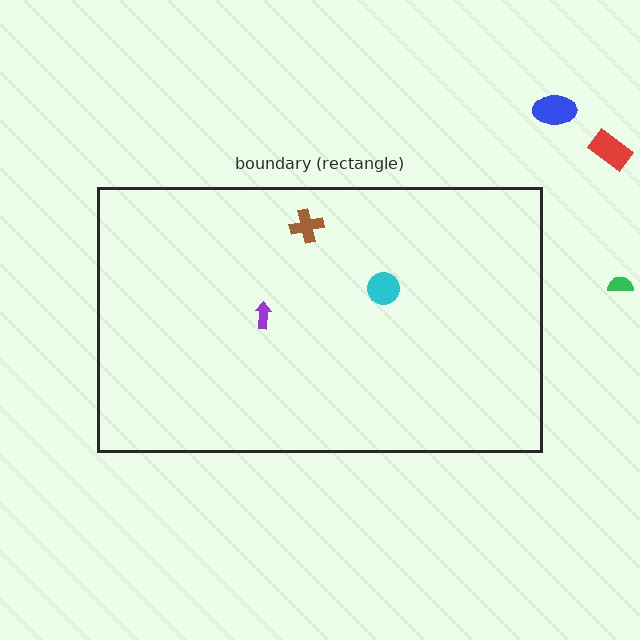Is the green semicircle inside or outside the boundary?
Outside.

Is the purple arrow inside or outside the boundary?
Inside.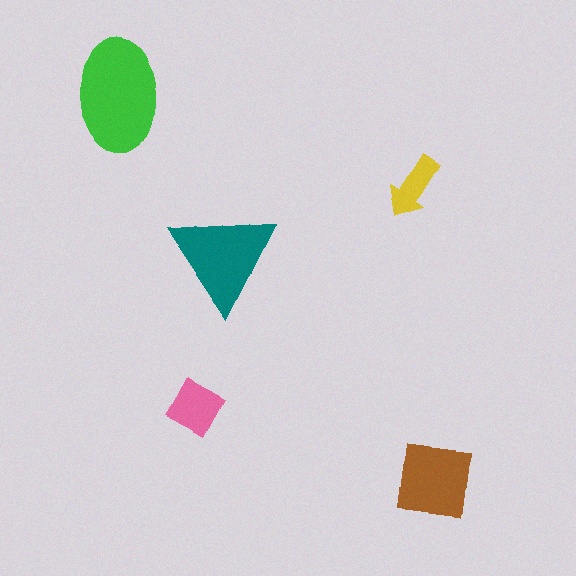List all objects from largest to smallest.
The green ellipse, the teal triangle, the brown square, the pink square, the yellow arrow.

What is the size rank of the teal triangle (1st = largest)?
2nd.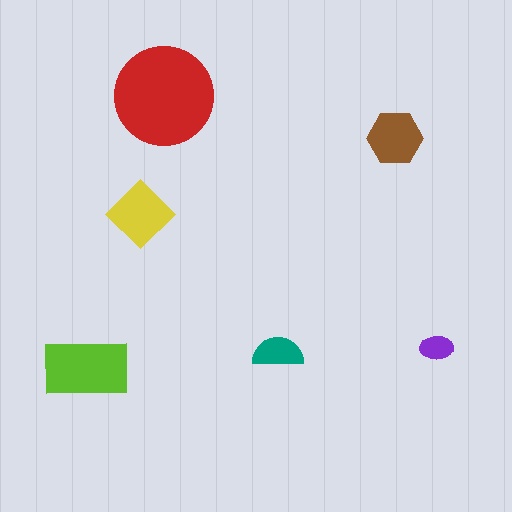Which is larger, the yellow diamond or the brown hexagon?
The yellow diamond.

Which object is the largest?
The red circle.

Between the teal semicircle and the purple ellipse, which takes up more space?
The teal semicircle.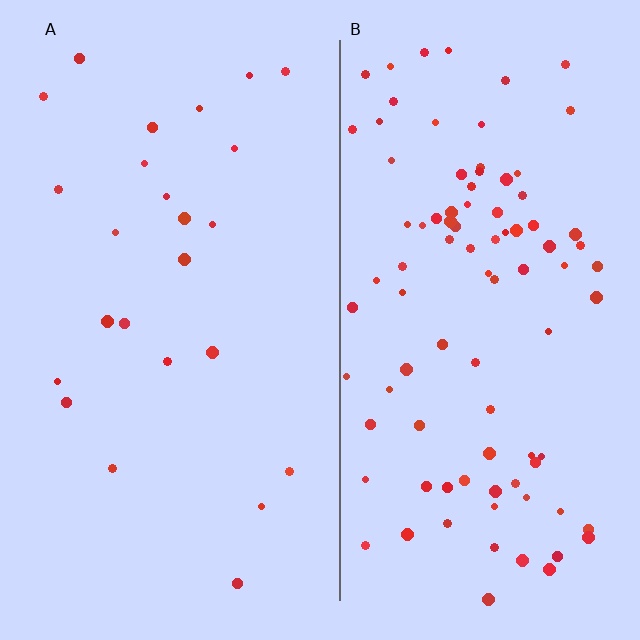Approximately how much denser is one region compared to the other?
Approximately 3.8× — region B over region A.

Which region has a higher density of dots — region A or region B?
B (the right).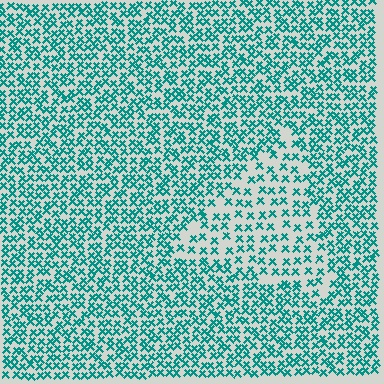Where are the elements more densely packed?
The elements are more densely packed outside the triangle boundary.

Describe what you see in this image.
The image contains small teal elements arranged at two different densities. A triangle-shaped region is visible where the elements are less densely packed than the surrounding area.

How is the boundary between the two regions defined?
The boundary is defined by a change in element density (approximately 1.8x ratio). All elements are the same color, size, and shape.